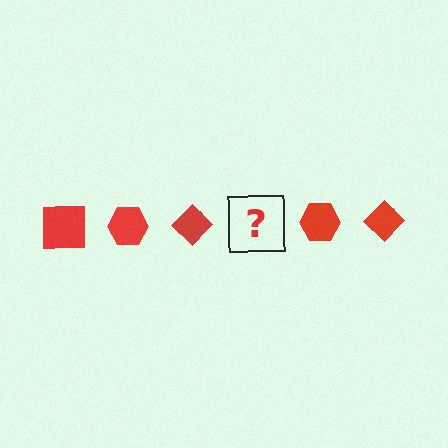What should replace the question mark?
The question mark should be replaced with a red square.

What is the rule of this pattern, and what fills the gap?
The rule is that the pattern cycles through square, hexagon, diamond shapes in red. The gap should be filled with a red square.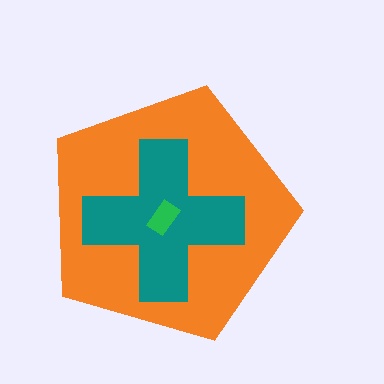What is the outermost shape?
The orange pentagon.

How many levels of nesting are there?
3.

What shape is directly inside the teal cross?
The green rectangle.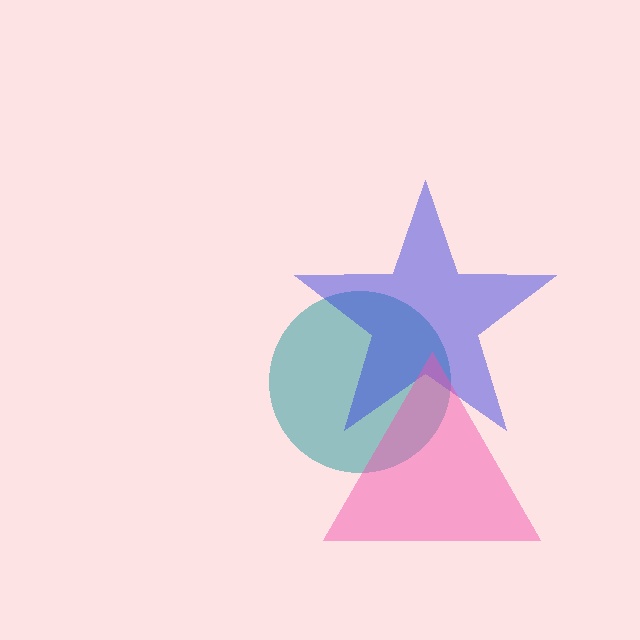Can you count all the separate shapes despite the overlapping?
Yes, there are 3 separate shapes.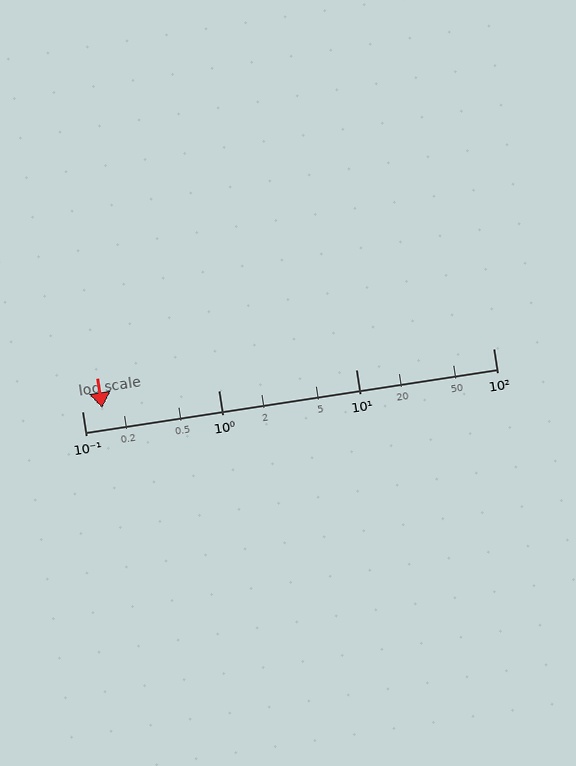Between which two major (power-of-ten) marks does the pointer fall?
The pointer is between 0.1 and 1.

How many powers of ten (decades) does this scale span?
The scale spans 3 decades, from 0.1 to 100.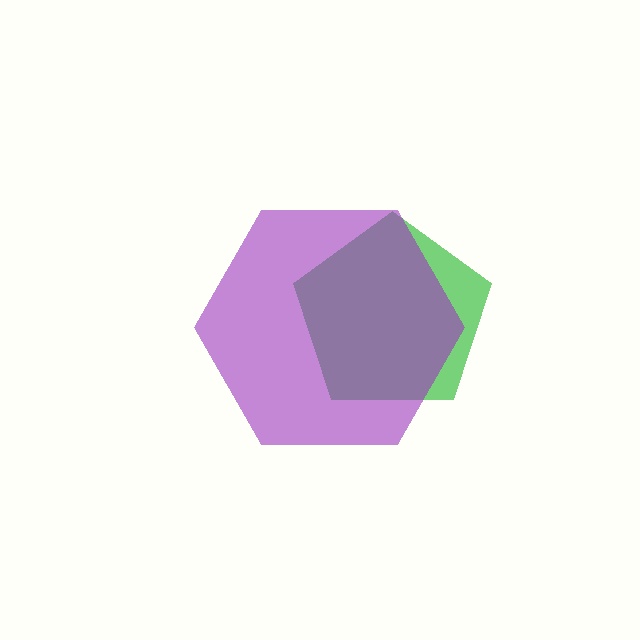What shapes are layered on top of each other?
The layered shapes are: a green pentagon, a purple hexagon.